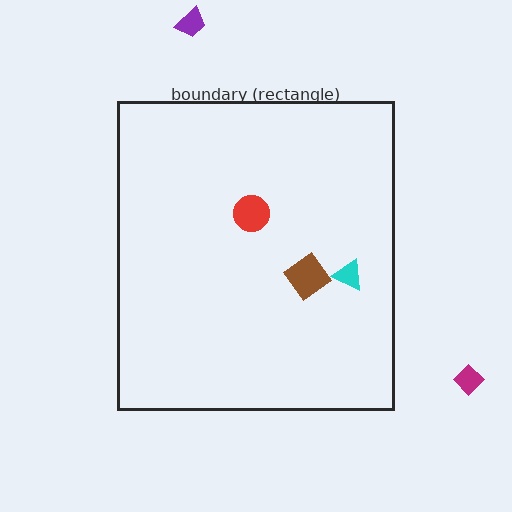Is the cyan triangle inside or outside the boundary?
Inside.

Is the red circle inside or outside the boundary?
Inside.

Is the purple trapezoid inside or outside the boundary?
Outside.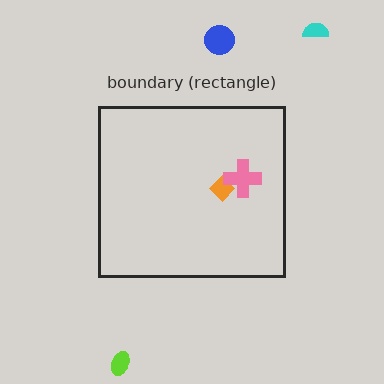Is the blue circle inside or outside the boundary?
Outside.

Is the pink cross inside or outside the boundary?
Inside.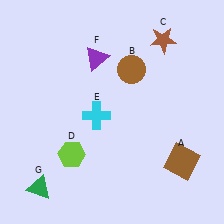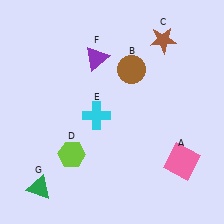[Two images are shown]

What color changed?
The square (A) changed from brown in Image 1 to pink in Image 2.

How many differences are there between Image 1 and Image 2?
There is 1 difference between the two images.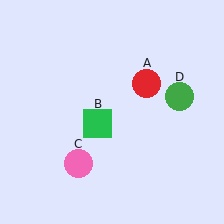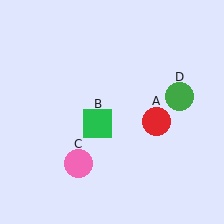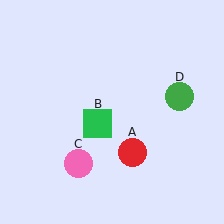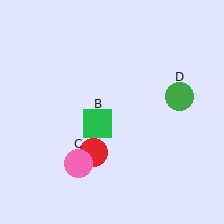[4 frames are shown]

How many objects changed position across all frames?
1 object changed position: red circle (object A).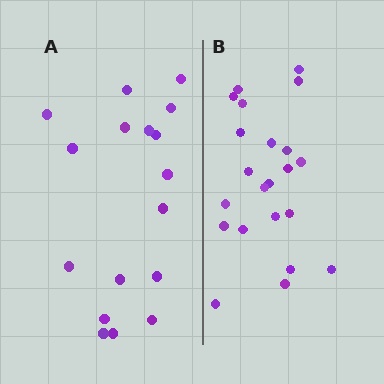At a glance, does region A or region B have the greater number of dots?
Region B (the right region) has more dots.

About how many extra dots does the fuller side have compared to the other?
Region B has about 5 more dots than region A.